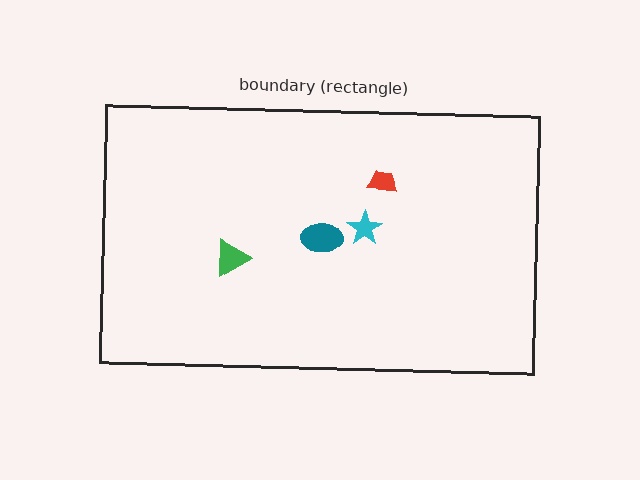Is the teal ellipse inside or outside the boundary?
Inside.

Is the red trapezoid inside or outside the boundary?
Inside.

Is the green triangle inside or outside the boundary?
Inside.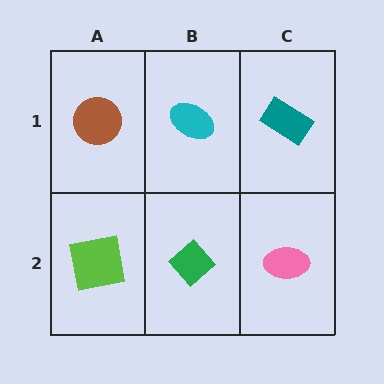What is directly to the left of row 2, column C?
A green diamond.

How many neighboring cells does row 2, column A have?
2.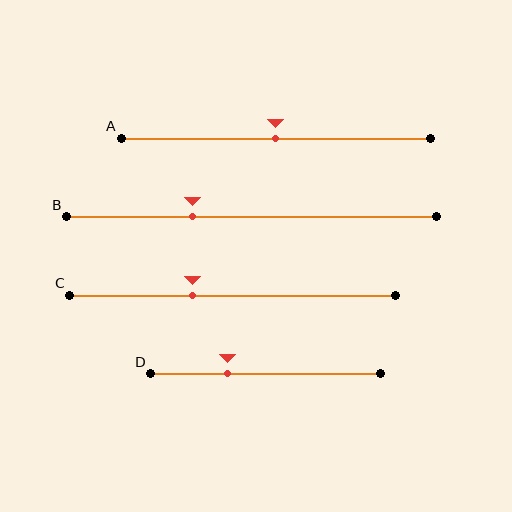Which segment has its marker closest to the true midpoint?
Segment A has its marker closest to the true midpoint.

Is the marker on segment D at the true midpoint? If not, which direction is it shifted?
No, the marker on segment D is shifted to the left by about 16% of the segment length.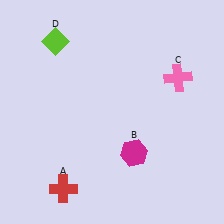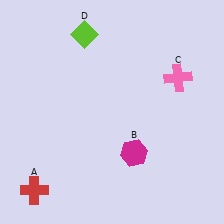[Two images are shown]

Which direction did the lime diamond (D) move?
The lime diamond (D) moved right.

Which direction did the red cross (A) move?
The red cross (A) moved left.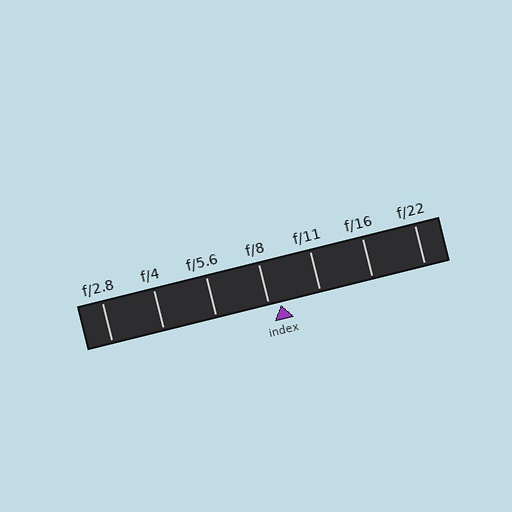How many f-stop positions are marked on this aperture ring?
There are 7 f-stop positions marked.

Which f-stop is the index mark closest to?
The index mark is closest to f/8.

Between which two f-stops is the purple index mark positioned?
The index mark is between f/8 and f/11.